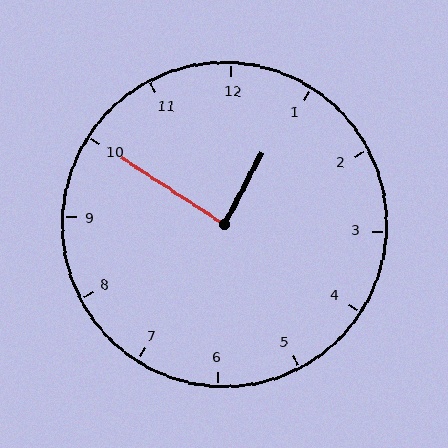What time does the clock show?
12:50.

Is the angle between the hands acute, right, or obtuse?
It is right.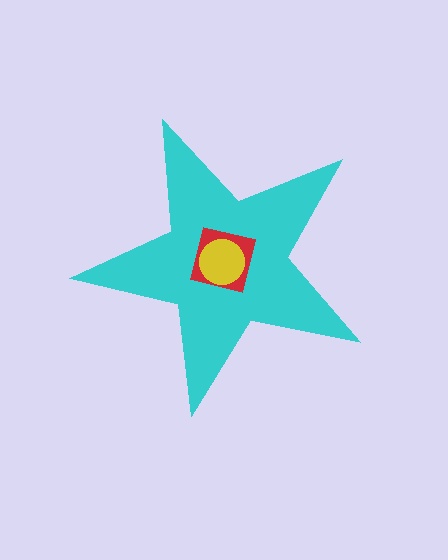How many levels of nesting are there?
3.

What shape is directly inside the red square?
The yellow circle.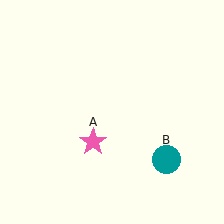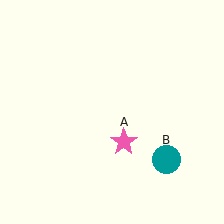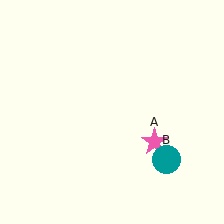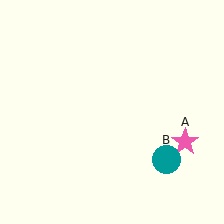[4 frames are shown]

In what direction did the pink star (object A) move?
The pink star (object A) moved right.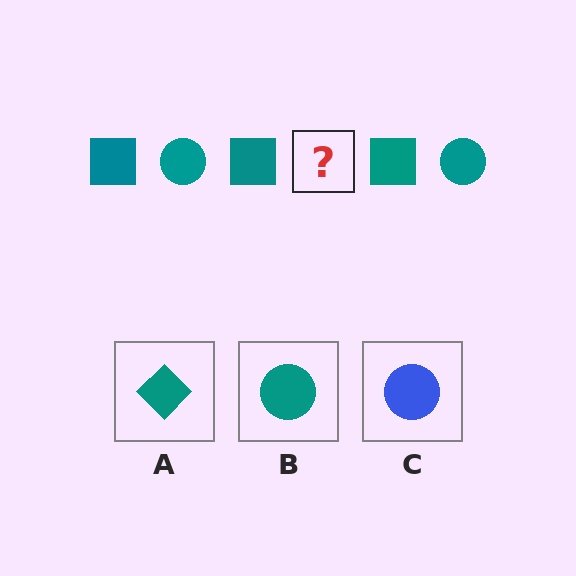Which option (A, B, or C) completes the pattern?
B.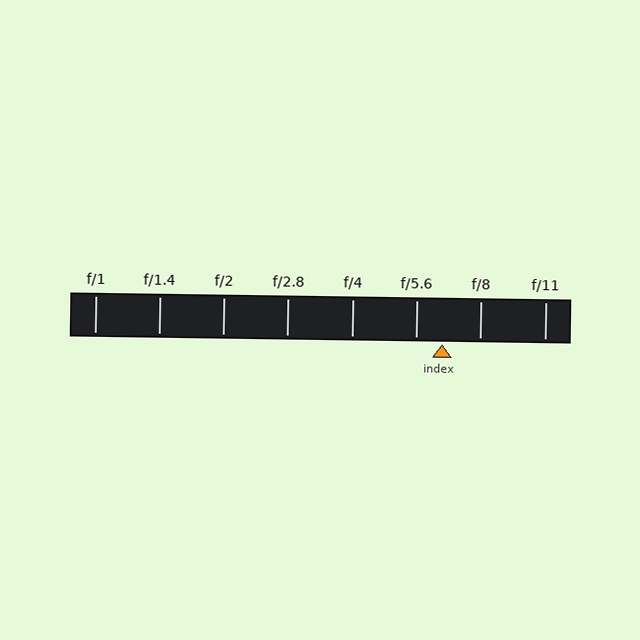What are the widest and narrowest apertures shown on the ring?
The widest aperture shown is f/1 and the narrowest is f/11.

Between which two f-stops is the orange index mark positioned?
The index mark is between f/5.6 and f/8.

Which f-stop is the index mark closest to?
The index mark is closest to f/5.6.